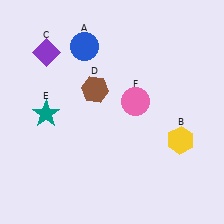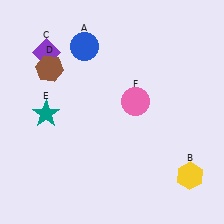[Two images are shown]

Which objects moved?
The objects that moved are: the yellow hexagon (B), the brown hexagon (D).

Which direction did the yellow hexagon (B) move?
The yellow hexagon (B) moved down.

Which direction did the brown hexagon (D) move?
The brown hexagon (D) moved left.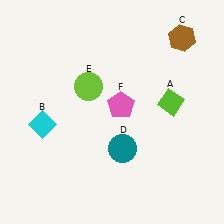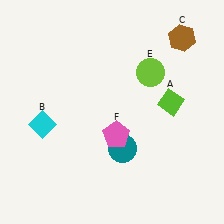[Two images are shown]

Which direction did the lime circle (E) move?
The lime circle (E) moved right.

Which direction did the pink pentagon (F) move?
The pink pentagon (F) moved down.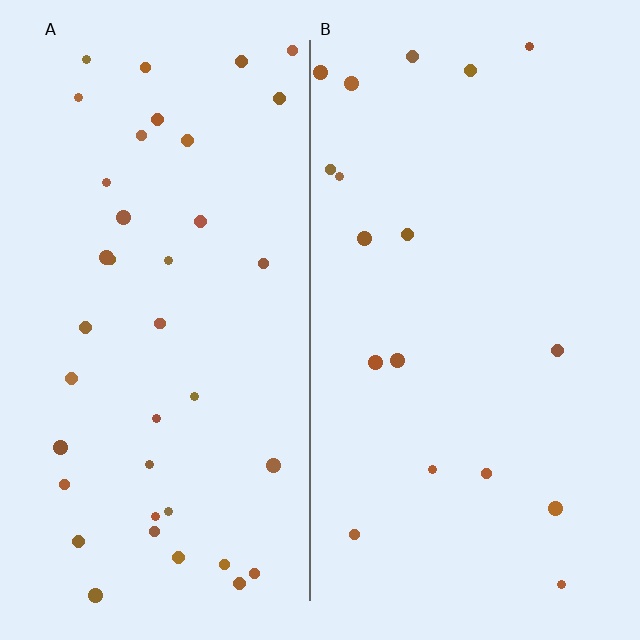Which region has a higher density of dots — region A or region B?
A (the left).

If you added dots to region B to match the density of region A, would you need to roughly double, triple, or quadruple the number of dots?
Approximately double.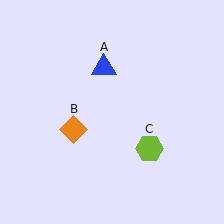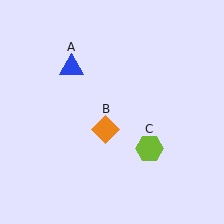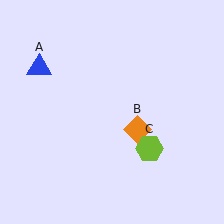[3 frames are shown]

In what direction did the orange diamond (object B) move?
The orange diamond (object B) moved right.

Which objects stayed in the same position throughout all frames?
Lime hexagon (object C) remained stationary.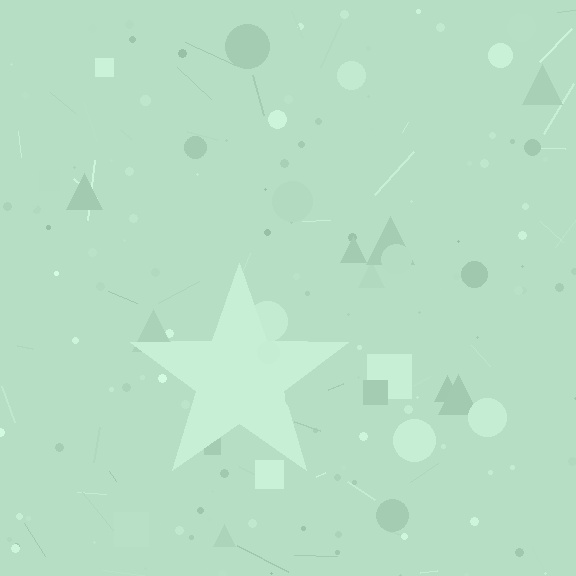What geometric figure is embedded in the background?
A star is embedded in the background.